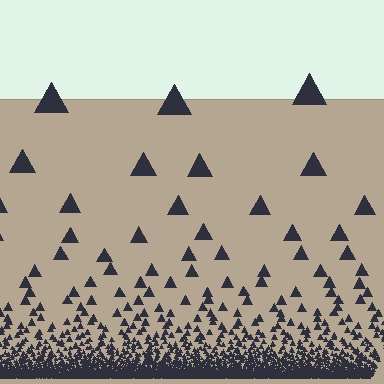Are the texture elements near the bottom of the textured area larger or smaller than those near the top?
Smaller. The gradient is inverted — elements near the bottom are smaller and denser.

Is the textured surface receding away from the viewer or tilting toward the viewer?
The surface appears to tilt toward the viewer. Texture elements get larger and sparser toward the top.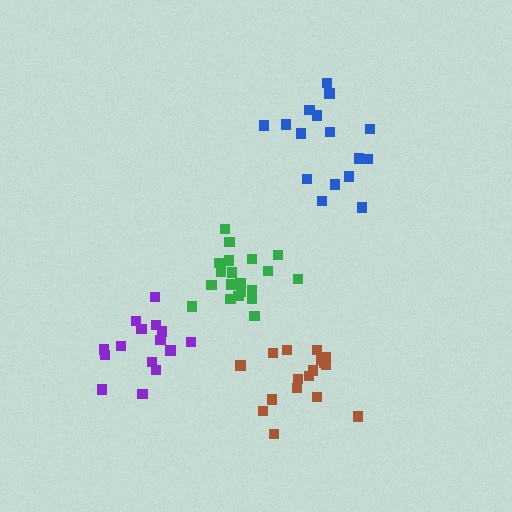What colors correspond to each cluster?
The clusters are colored: brown, green, blue, purple.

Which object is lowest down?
The brown cluster is bottommost.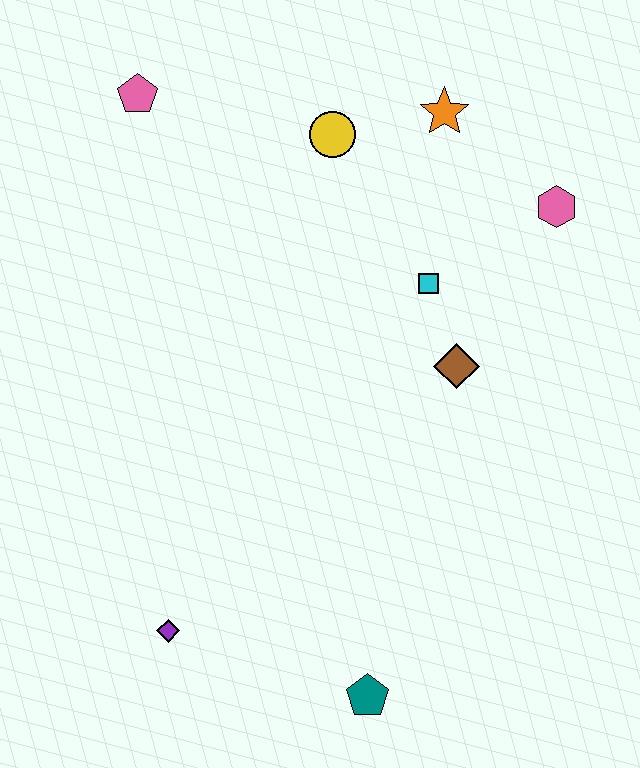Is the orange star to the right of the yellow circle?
Yes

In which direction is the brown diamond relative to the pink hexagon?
The brown diamond is below the pink hexagon.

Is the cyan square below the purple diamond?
No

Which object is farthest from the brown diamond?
The pink pentagon is farthest from the brown diamond.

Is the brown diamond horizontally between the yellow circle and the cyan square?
No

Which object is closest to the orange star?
The yellow circle is closest to the orange star.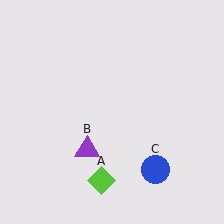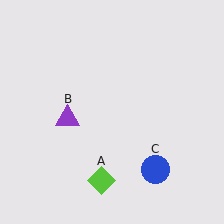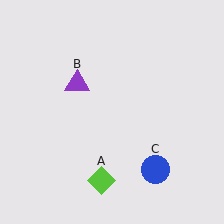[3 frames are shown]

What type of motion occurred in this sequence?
The purple triangle (object B) rotated clockwise around the center of the scene.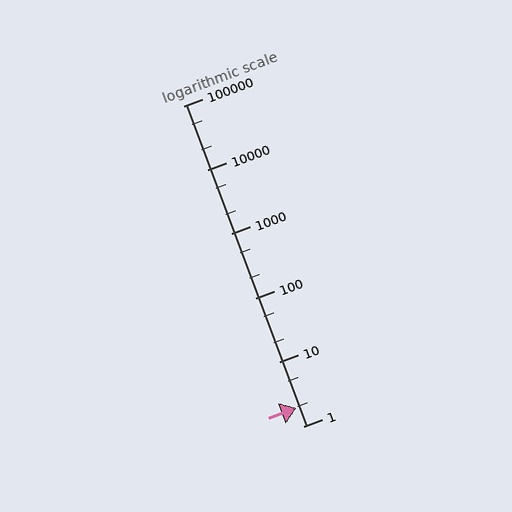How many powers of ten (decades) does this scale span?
The scale spans 5 decades, from 1 to 100000.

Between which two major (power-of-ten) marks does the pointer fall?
The pointer is between 1 and 10.